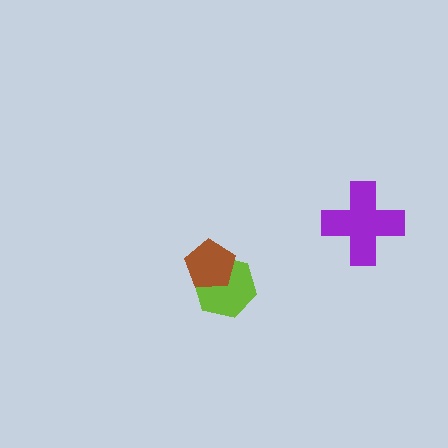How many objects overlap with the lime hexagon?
1 object overlaps with the lime hexagon.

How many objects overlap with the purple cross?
0 objects overlap with the purple cross.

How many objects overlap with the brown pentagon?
1 object overlaps with the brown pentagon.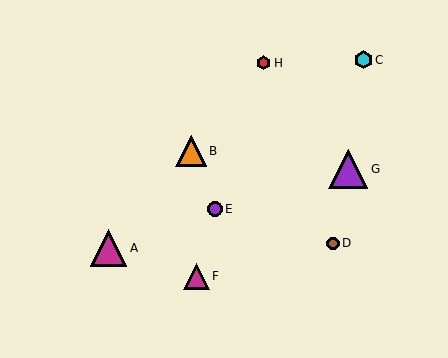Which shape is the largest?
The purple triangle (labeled G) is the largest.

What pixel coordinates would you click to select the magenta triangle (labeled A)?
Click at (108, 248) to select the magenta triangle A.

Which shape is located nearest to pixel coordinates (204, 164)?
The orange triangle (labeled B) at (191, 151) is nearest to that location.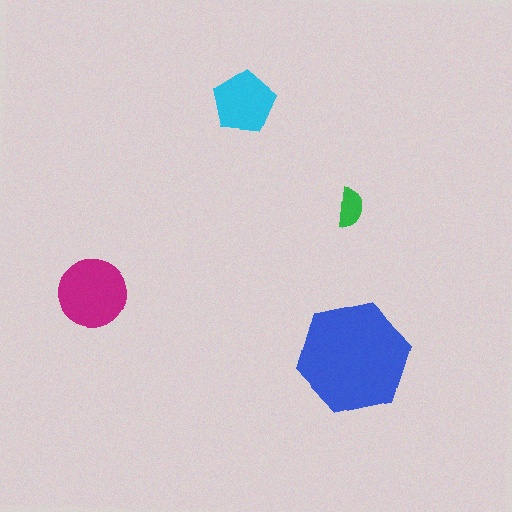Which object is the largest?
The blue hexagon.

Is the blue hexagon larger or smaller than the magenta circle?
Larger.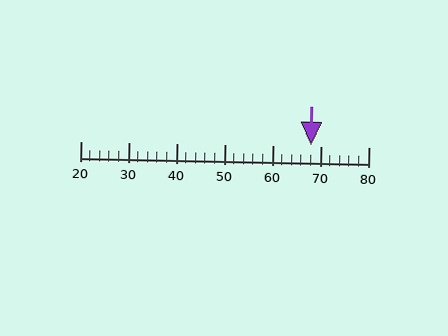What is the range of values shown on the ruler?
The ruler shows values from 20 to 80.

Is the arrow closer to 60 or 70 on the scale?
The arrow is closer to 70.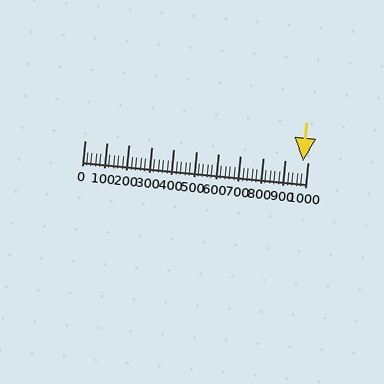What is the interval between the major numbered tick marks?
The major tick marks are spaced 100 units apart.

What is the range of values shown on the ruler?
The ruler shows values from 0 to 1000.